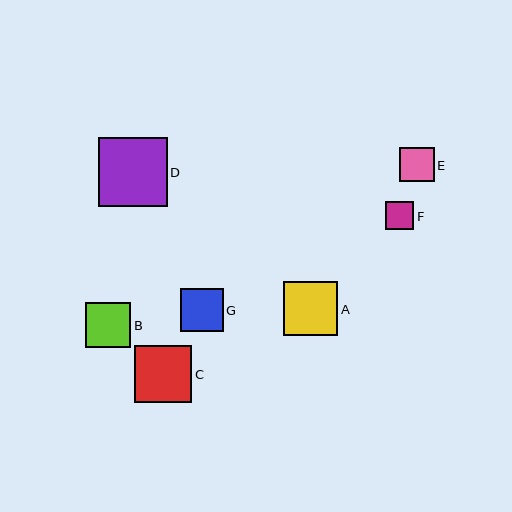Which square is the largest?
Square D is the largest with a size of approximately 69 pixels.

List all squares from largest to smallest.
From largest to smallest: D, C, A, B, G, E, F.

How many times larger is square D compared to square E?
Square D is approximately 2.0 times the size of square E.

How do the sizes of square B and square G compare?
Square B and square G are approximately the same size.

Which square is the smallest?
Square F is the smallest with a size of approximately 29 pixels.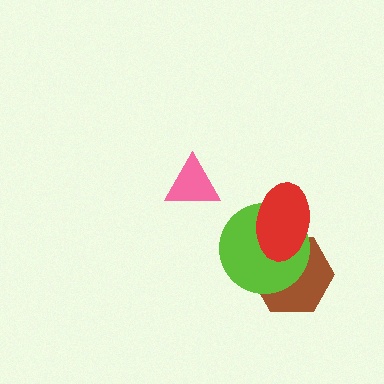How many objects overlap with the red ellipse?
2 objects overlap with the red ellipse.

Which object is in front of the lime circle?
The red ellipse is in front of the lime circle.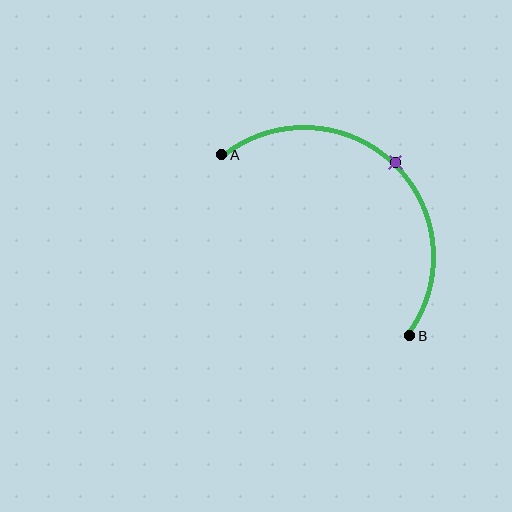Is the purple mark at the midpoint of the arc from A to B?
Yes. The purple mark lies on the arc at equal arc-length from both A and B — it is the arc midpoint.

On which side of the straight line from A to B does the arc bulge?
The arc bulges above and to the right of the straight line connecting A and B.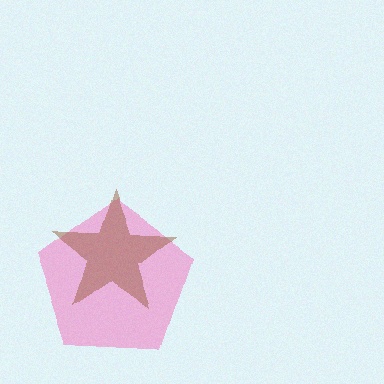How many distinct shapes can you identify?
There are 2 distinct shapes: a pink pentagon, a brown star.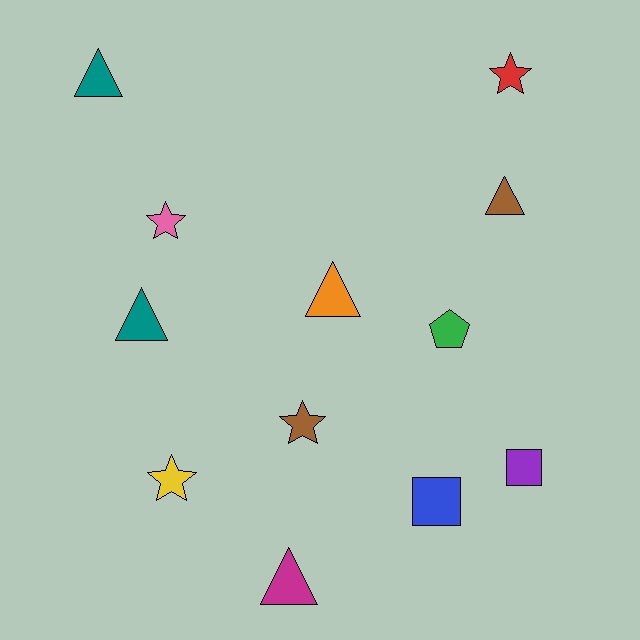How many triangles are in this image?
There are 5 triangles.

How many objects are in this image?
There are 12 objects.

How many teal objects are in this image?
There are 2 teal objects.